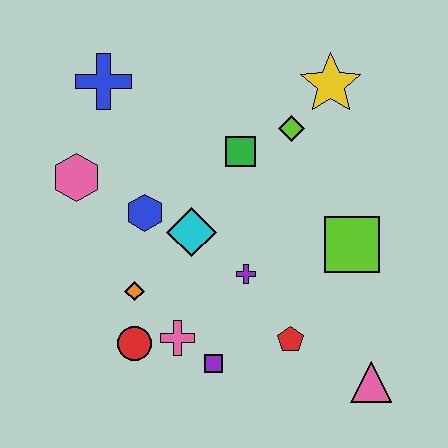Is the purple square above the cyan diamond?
No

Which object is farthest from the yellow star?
The red circle is farthest from the yellow star.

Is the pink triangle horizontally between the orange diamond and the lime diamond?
No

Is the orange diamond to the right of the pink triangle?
No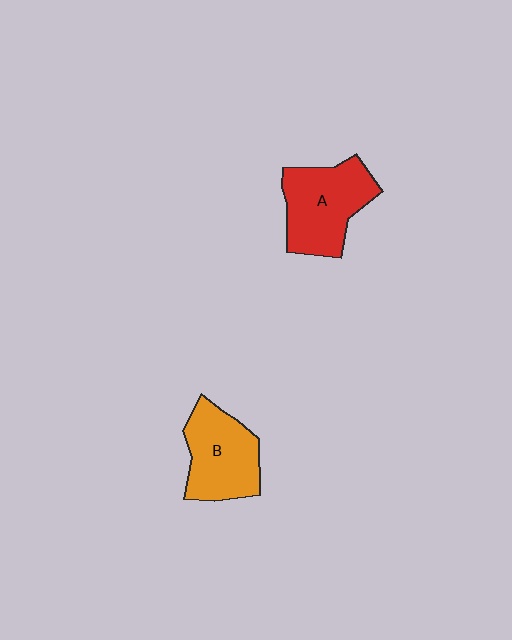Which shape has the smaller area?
Shape B (orange).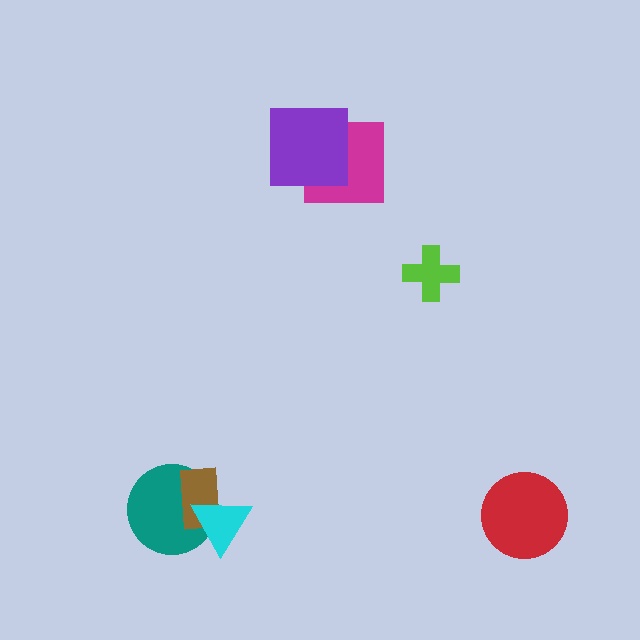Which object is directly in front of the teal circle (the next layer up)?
The brown rectangle is directly in front of the teal circle.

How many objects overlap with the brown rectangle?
2 objects overlap with the brown rectangle.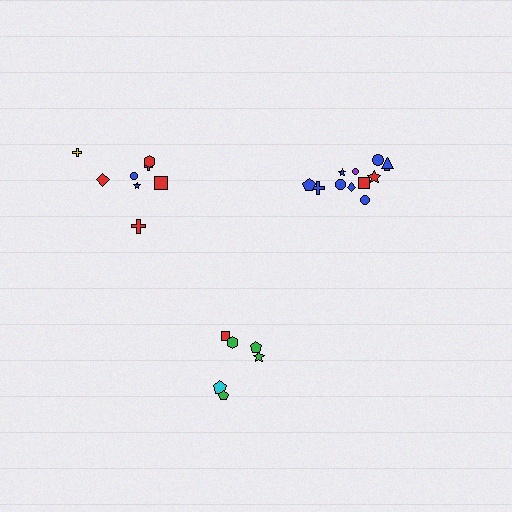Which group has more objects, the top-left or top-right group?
The top-right group.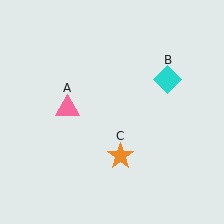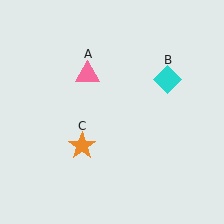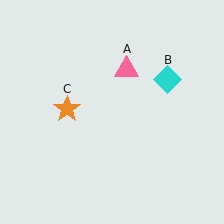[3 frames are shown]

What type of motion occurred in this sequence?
The pink triangle (object A), orange star (object C) rotated clockwise around the center of the scene.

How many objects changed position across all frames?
2 objects changed position: pink triangle (object A), orange star (object C).